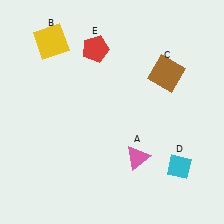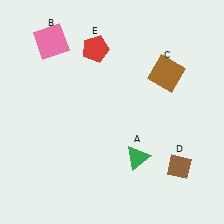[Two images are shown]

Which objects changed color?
A changed from pink to green. B changed from yellow to pink. D changed from cyan to brown.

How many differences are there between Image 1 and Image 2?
There are 3 differences between the two images.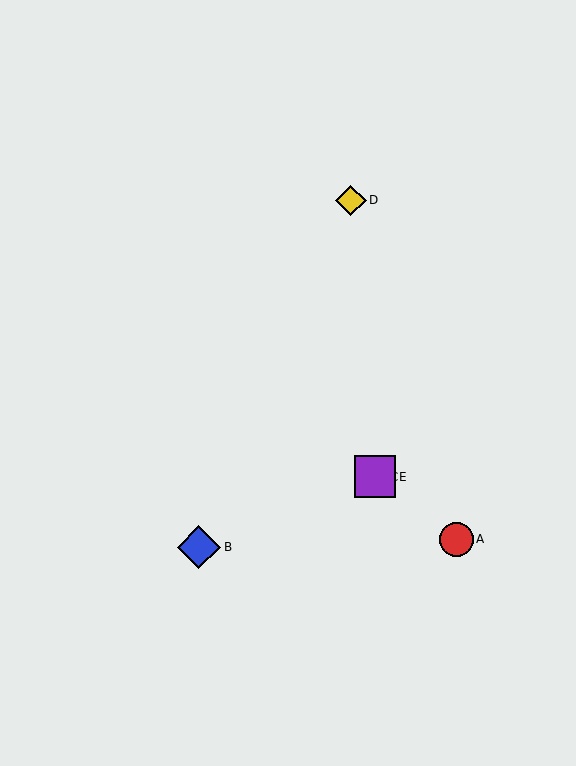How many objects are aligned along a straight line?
3 objects (A, C, E) are aligned along a straight line.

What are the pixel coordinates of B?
Object B is at (199, 547).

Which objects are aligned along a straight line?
Objects A, C, E are aligned along a straight line.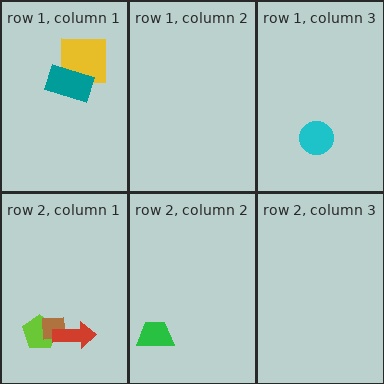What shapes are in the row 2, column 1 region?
The lime pentagon, the brown square, the red arrow.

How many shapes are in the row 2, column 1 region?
3.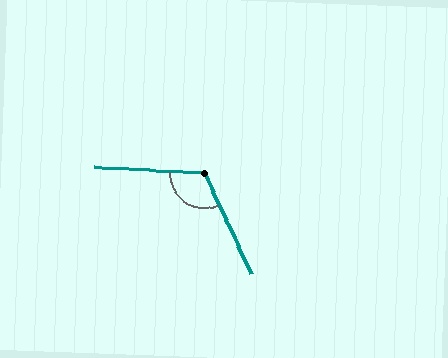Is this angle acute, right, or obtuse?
It is obtuse.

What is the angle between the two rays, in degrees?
Approximately 118 degrees.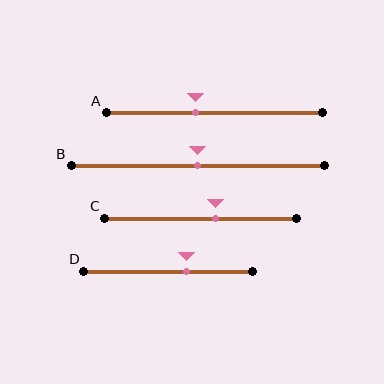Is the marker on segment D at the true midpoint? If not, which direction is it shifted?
No, the marker on segment D is shifted to the right by about 11% of the segment length.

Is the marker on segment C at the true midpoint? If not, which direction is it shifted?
No, the marker on segment C is shifted to the right by about 8% of the segment length.